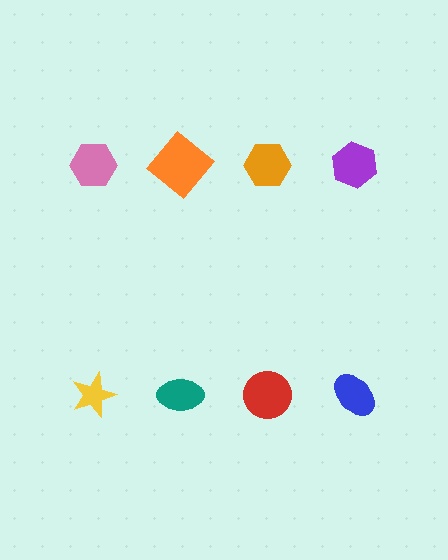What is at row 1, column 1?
A pink hexagon.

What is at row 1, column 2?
An orange diamond.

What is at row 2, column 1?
A yellow star.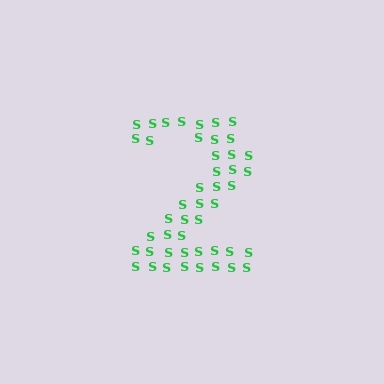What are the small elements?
The small elements are letter S's.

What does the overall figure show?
The overall figure shows the digit 2.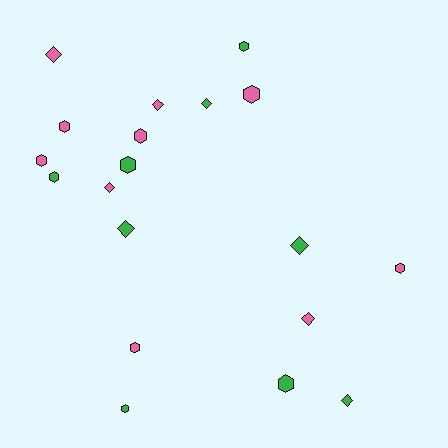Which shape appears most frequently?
Hexagon, with 11 objects.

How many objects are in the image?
There are 19 objects.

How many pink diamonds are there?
There are 4 pink diamonds.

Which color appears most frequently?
Pink, with 10 objects.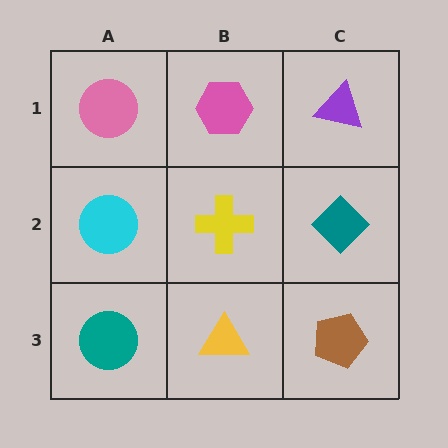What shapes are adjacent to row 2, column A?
A pink circle (row 1, column A), a teal circle (row 3, column A), a yellow cross (row 2, column B).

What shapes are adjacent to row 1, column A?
A cyan circle (row 2, column A), a pink hexagon (row 1, column B).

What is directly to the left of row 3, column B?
A teal circle.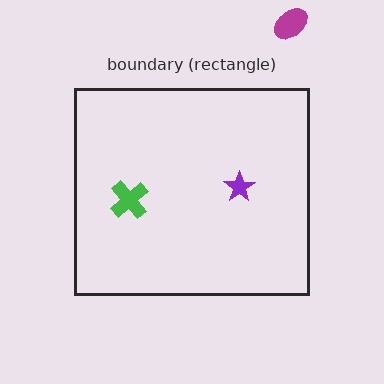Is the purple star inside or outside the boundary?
Inside.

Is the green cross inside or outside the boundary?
Inside.